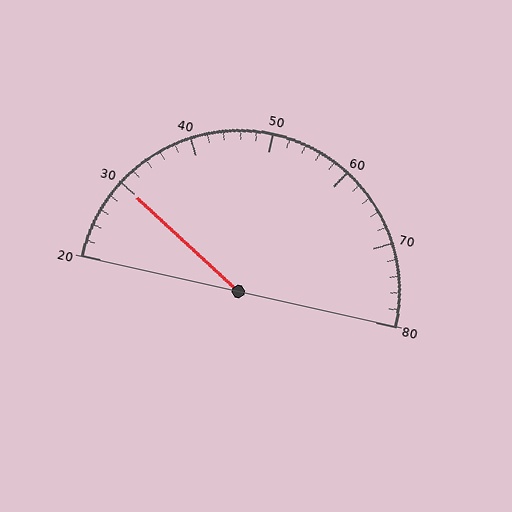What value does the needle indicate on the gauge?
The needle indicates approximately 30.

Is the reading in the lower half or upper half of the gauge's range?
The reading is in the lower half of the range (20 to 80).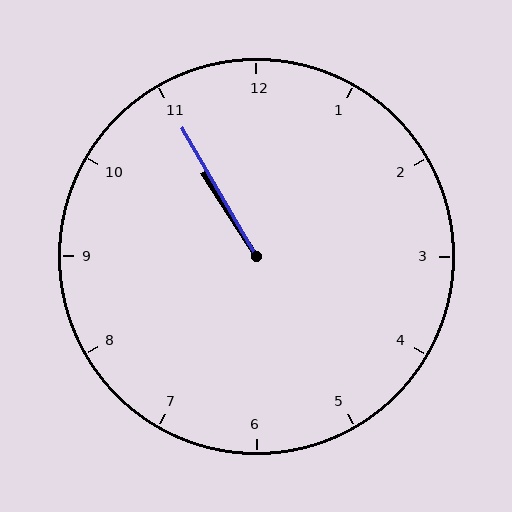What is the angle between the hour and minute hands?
Approximately 2 degrees.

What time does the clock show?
10:55.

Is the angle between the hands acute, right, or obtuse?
It is acute.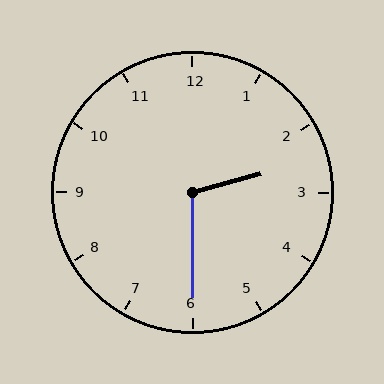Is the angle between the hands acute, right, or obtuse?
It is obtuse.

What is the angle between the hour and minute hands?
Approximately 105 degrees.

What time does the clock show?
2:30.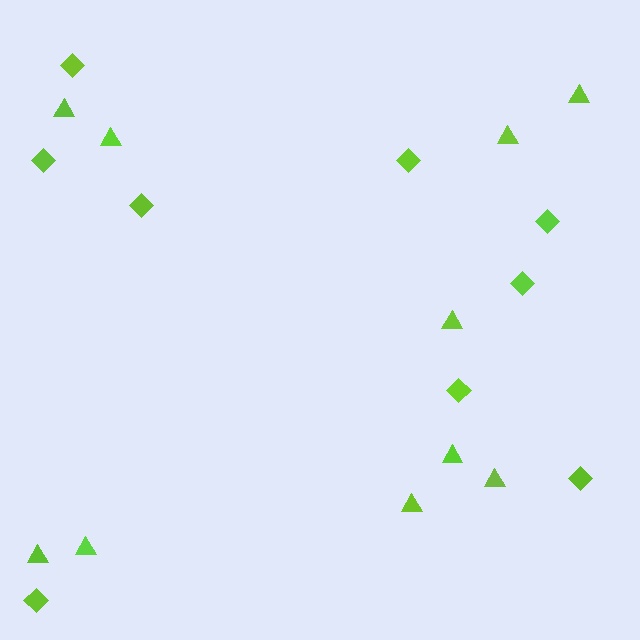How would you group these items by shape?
There are 2 groups: one group of diamonds (9) and one group of triangles (10).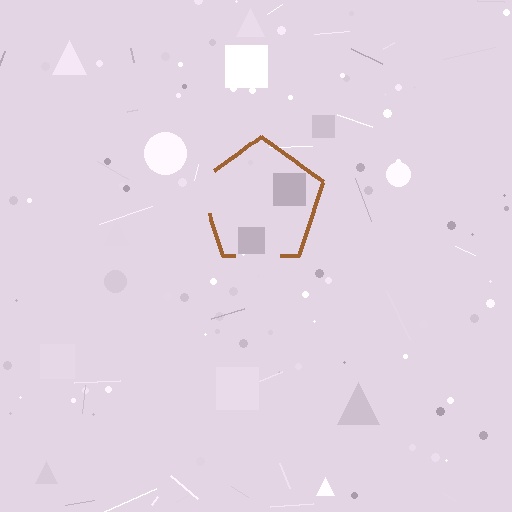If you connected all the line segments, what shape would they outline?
They would outline a pentagon.